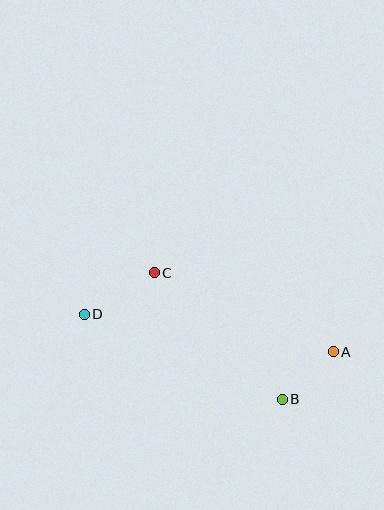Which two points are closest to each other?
Points A and B are closest to each other.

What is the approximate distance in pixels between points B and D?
The distance between B and D is approximately 215 pixels.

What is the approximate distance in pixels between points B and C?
The distance between B and C is approximately 180 pixels.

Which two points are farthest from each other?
Points A and D are farthest from each other.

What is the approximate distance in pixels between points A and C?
The distance between A and C is approximately 196 pixels.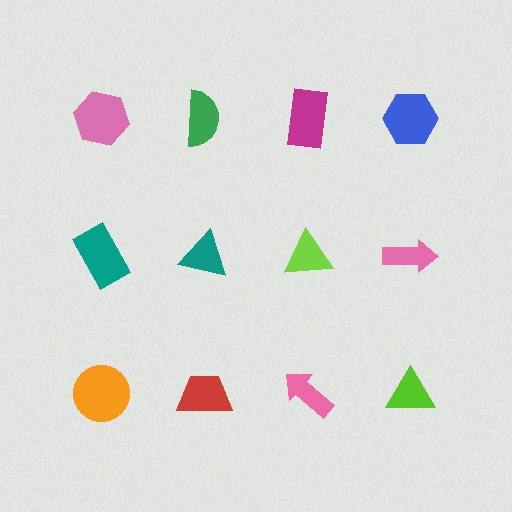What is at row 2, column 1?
A teal rectangle.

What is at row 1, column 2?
A green semicircle.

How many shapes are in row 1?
4 shapes.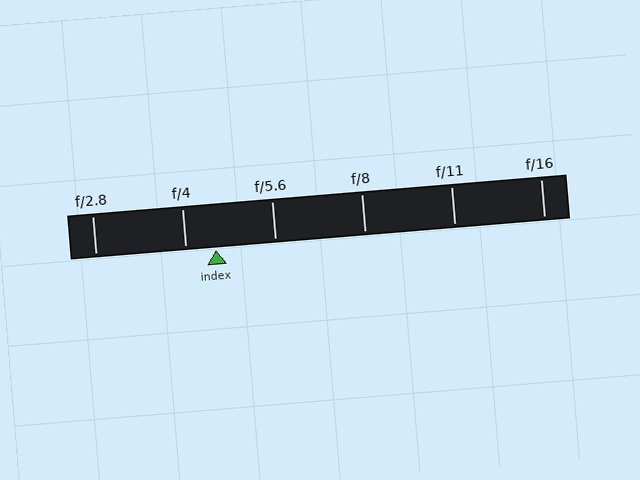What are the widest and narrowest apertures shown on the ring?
The widest aperture shown is f/2.8 and the narrowest is f/16.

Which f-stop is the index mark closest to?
The index mark is closest to f/4.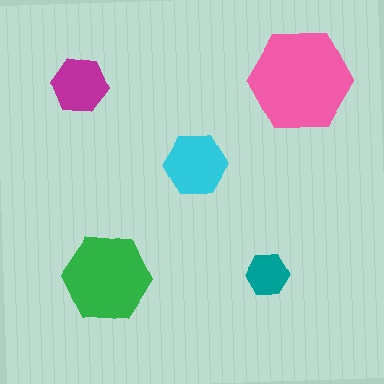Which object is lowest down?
The teal hexagon is bottommost.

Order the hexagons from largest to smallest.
the pink one, the green one, the cyan one, the magenta one, the teal one.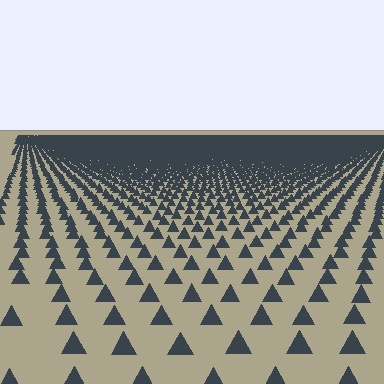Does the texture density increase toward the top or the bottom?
Density increases toward the top.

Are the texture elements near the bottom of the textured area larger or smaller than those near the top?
Larger. Near the bottom, elements are closer to the viewer and appear at a bigger on-screen size.